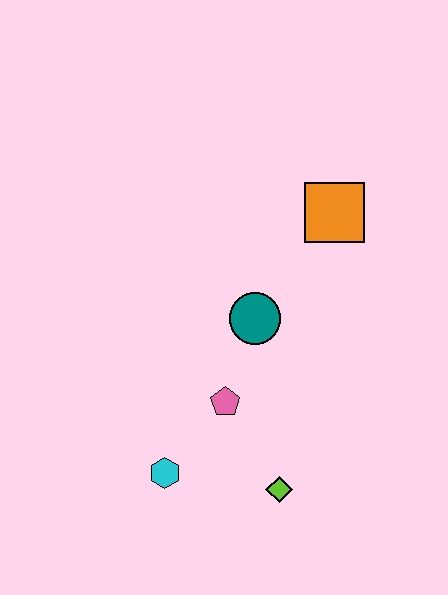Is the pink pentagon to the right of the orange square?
No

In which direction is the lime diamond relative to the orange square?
The lime diamond is below the orange square.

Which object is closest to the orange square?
The teal circle is closest to the orange square.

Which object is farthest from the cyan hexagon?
The orange square is farthest from the cyan hexagon.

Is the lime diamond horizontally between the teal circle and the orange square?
Yes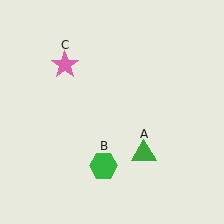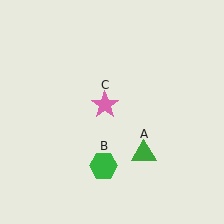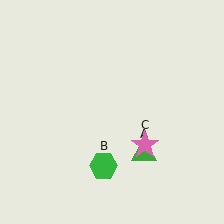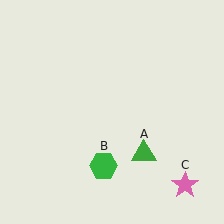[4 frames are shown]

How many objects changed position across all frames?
1 object changed position: pink star (object C).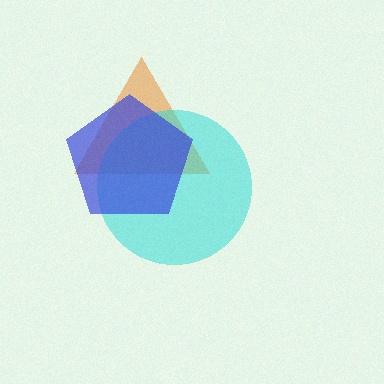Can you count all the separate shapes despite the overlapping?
Yes, there are 3 separate shapes.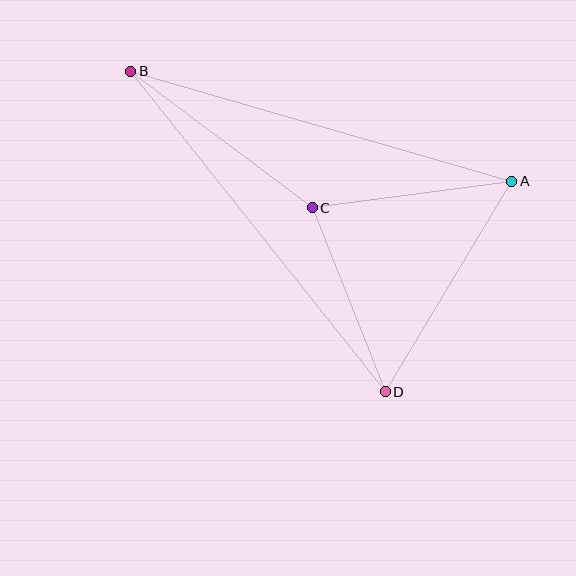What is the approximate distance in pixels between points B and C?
The distance between B and C is approximately 227 pixels.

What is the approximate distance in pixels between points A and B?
The distance between A and B is approximately 396 pixels.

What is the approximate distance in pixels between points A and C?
The distance between A and C is approximately 201 pixels.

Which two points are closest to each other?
Points C and D are closest to each other.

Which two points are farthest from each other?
Points B and D are farthest from each other.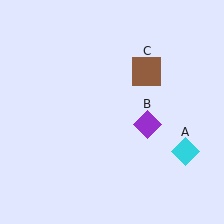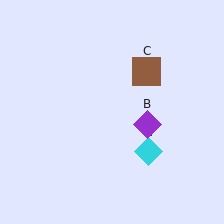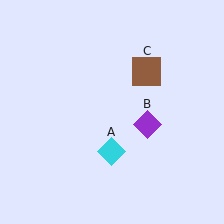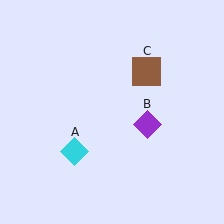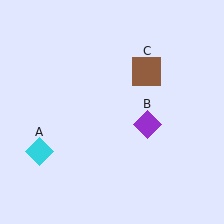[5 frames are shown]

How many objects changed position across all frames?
1 object changed position: cyan diamond (object A).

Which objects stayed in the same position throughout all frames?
Purple diamond (object B) and brown square (object C) remained stationary.